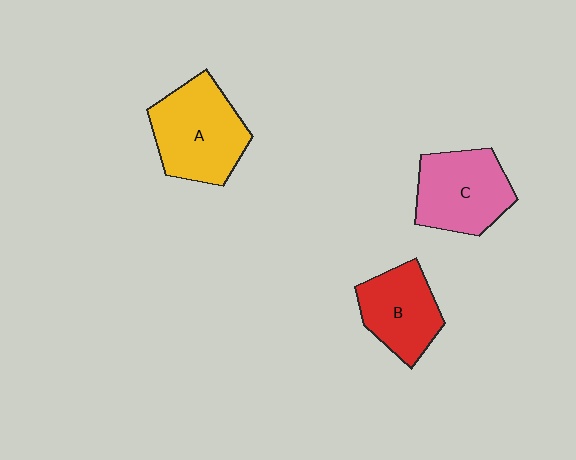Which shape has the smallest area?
Shape B (red).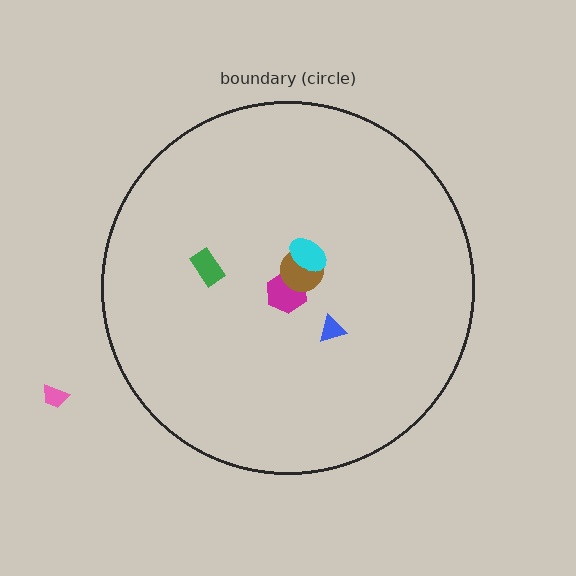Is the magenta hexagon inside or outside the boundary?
Inside.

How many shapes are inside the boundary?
6 inside, 1 outside.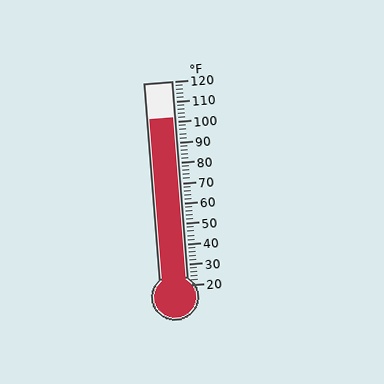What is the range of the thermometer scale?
The thermometer scale ranges from 20°F to 120°F.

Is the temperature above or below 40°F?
The temperature is above 40°F.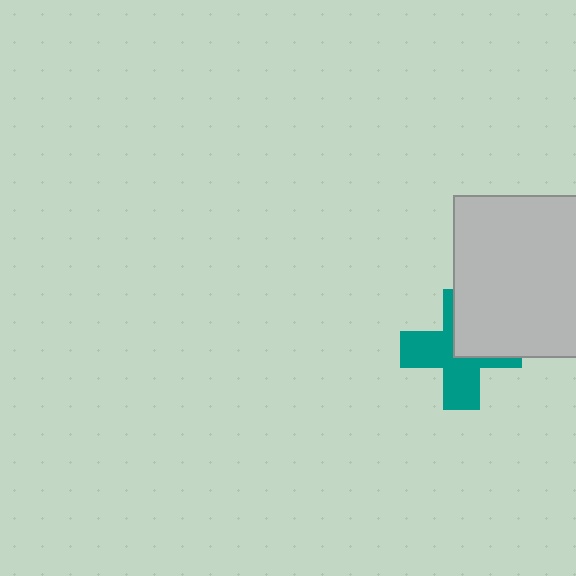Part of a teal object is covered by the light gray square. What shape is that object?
It is a cross.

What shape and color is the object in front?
The object in front is a light gray square.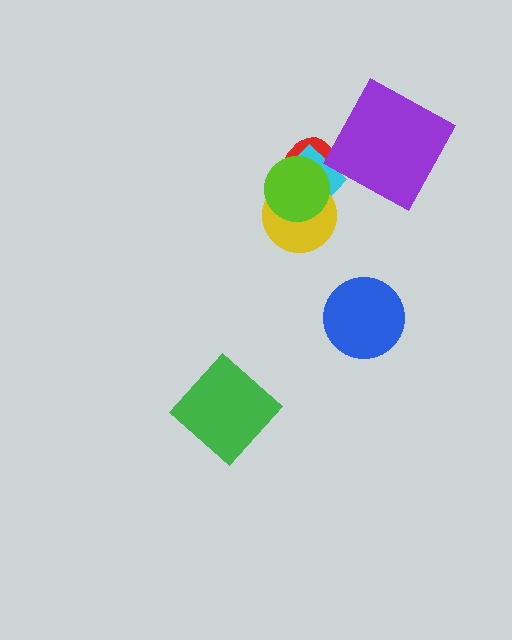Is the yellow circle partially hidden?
Yes, it is partially covered by another shape.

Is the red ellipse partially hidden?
Yes, it is partially covered by another shape.